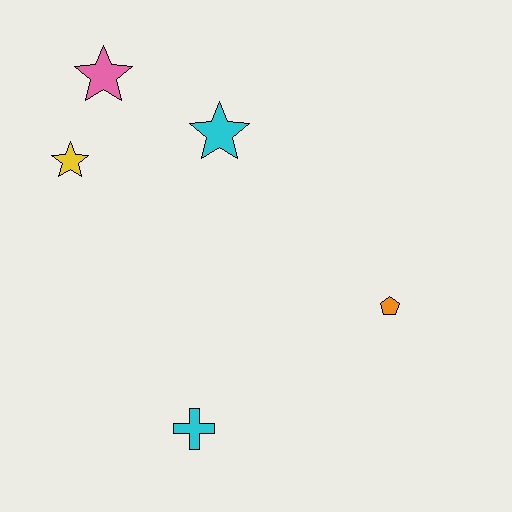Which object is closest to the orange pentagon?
The cyan cross is closest to the orange pentagon.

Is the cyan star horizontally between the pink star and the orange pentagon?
Yes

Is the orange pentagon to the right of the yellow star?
Yes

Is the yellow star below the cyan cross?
No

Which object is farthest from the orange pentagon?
The pink star is farthest from the orange pentagon.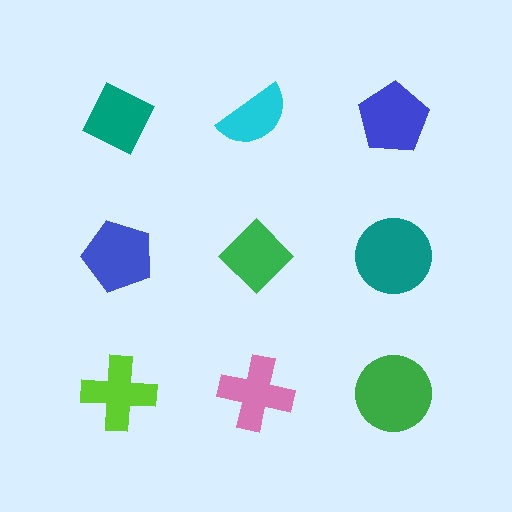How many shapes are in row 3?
3 shapes.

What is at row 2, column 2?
A green diamond.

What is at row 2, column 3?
A teal circle.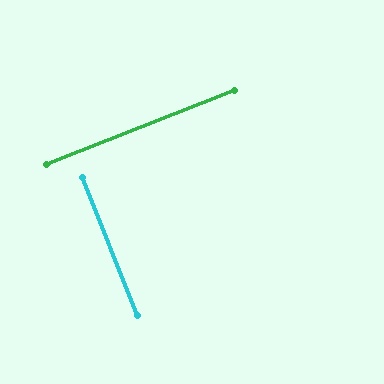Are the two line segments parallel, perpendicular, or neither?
Perpendicular — they meet at approximately 89°.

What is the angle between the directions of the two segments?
Approximately 89 degrees.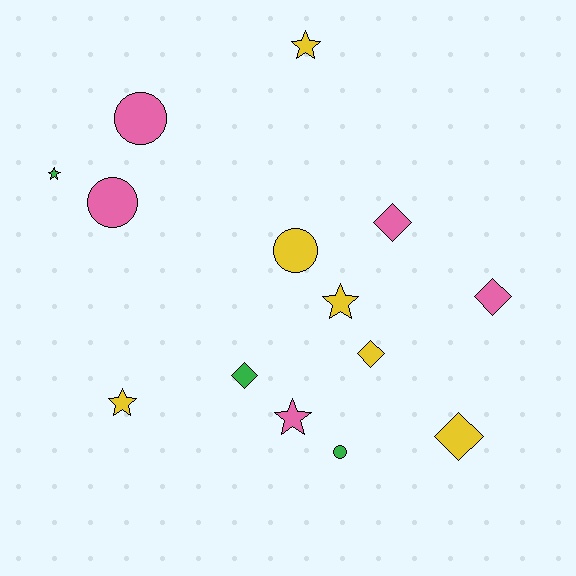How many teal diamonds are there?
There are no teal diamonds.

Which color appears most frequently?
Yellow, with 6 objects.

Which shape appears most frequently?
Star, with 5 objects.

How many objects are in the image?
There are 14 objects.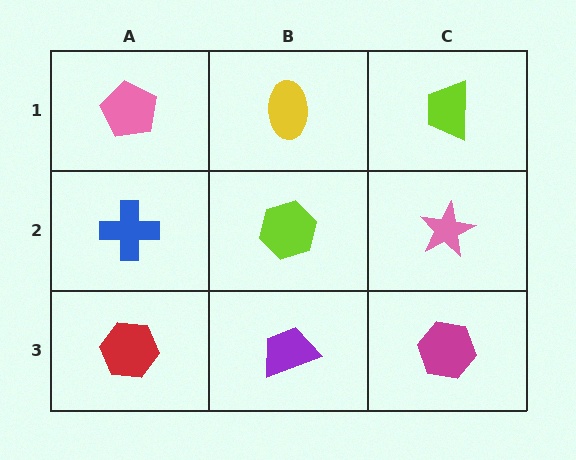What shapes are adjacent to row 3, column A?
A blue cross (row 2, column A), a purple trapezoid (row 3, column B).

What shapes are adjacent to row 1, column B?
A lime hexagon (row 2, column B), a pink pentagon (row 1, column A), a lime trapezoid (row 1, column C).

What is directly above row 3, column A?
A blue cross.